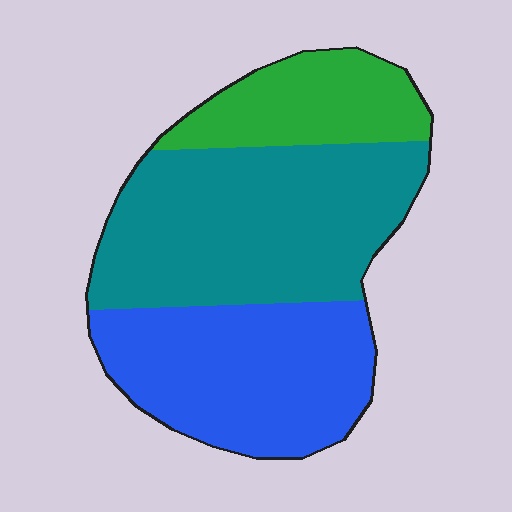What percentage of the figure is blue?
Blue takes up about three eighths (3/8) of the figure.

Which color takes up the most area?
Teal, at roughly 45%.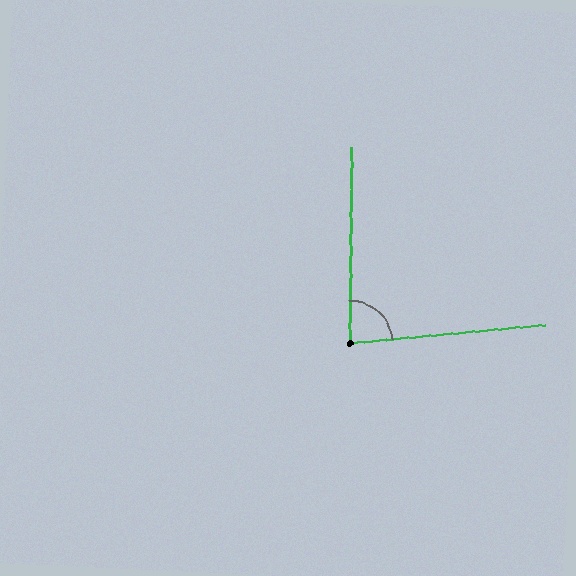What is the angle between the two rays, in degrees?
Approximately 84 degrees.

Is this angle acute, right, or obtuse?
It is acute.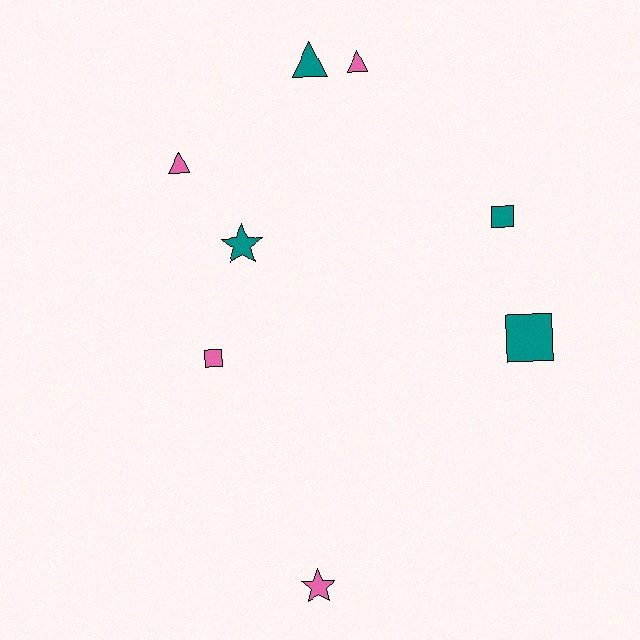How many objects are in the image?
There are 8 objects.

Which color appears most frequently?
Pink, with 4 objects.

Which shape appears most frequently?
Square, with 3 objects.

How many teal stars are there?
There is 1 teal star.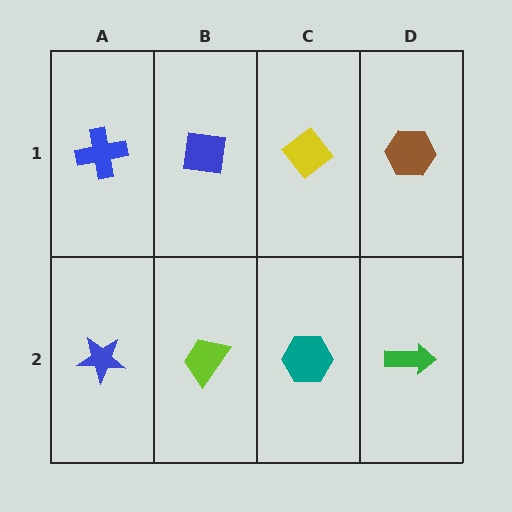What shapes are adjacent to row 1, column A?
A blue star (row 2, column A), a blue square (row 1, column B).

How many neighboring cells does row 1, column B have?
3.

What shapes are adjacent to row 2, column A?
A blue cross (row 1, column A), a lime trapezoid (row 2, column B).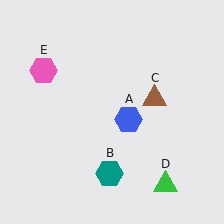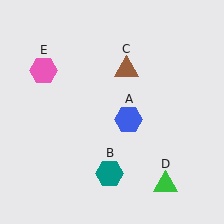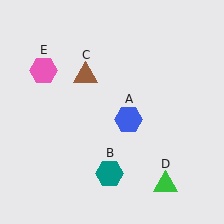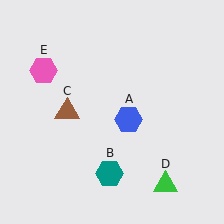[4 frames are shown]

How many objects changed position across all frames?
1 object changed position: brown triangle (object C).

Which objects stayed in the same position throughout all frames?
Blue hexagon (object A) and teal hexagon (object B) and green triangle (object D) and pink hexagon (object E) remained stationary.